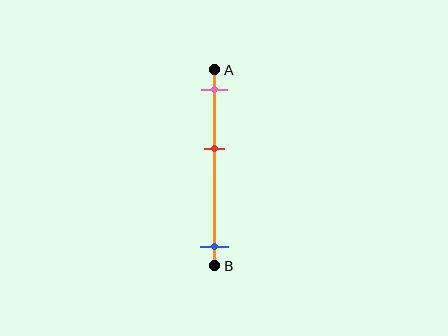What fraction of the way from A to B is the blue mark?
The blue mark is approximately 90% (0.9) of the way from A to B.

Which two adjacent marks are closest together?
The pink and red marks are the closest adjacent pair.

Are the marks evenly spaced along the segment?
No, the marks are not evenly spaced.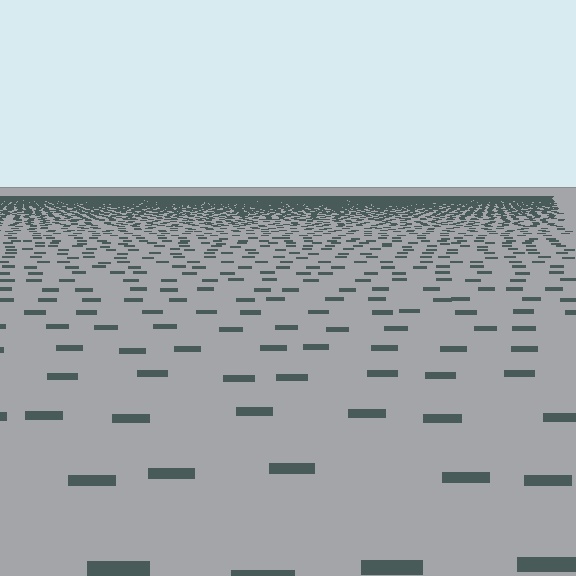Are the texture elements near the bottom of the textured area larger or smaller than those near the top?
Larger. Near the bottom, elements are closer to the viewer and appear at a bigger on-screen size.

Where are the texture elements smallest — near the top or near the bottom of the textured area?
Near the top.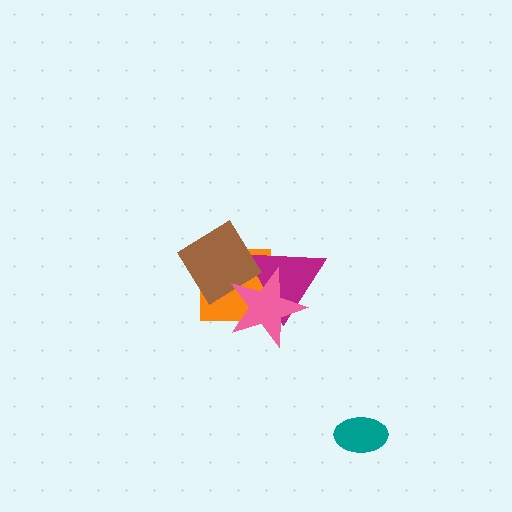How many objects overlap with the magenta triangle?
3 objects overlap with the magenta triangle.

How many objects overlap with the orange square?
3 objects overlap with the orange square.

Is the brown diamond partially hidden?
Yes, it is partially covered by another shape.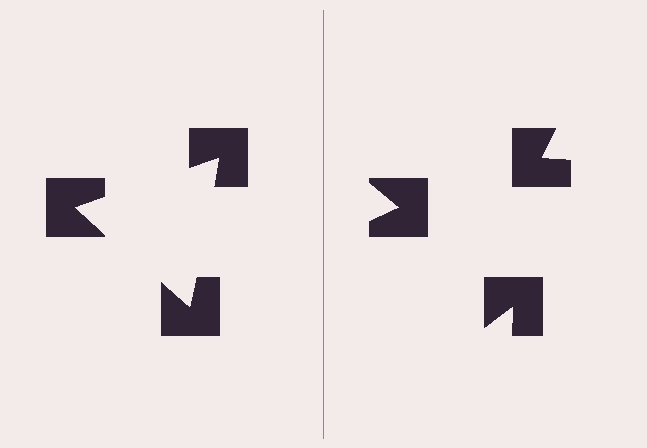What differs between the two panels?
The notched squares are positioned identically on both sides; only the wedge orientations differ. On the left they align to a triangle; on the right they are misaligned.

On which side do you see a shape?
An illusory triangle appears on the left side. On the right side the wedge cuts are rotated, so no coherent shape forms.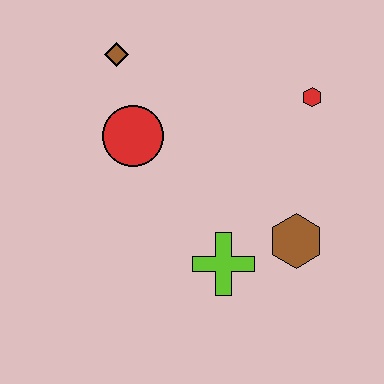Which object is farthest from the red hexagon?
The brown diamond is farthest from the red hexagon.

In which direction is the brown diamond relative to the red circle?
The brown diamond is above the red circle.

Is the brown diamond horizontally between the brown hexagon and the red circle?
No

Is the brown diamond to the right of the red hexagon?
No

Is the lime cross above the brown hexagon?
No